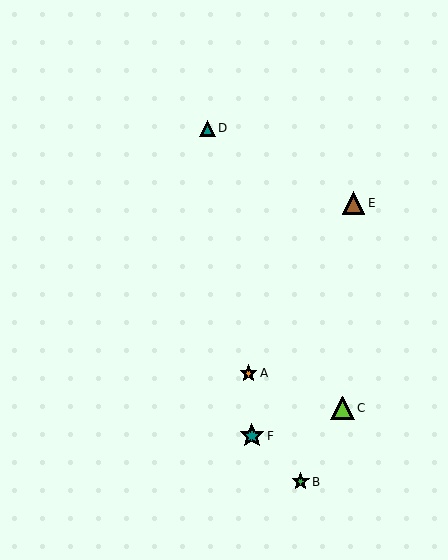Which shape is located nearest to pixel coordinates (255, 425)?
The teal star (labeled F) at (252, 436) is nearest to that location.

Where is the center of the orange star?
The center of the orange star is at (248, 373).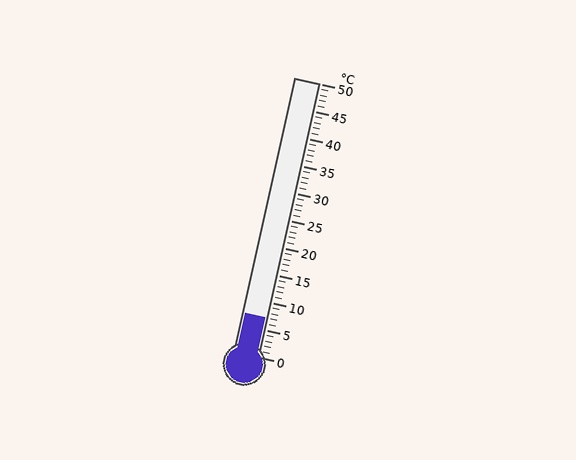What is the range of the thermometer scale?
The thermometer scale ranges from 0°C to 50°C.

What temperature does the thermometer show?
The thermometer shows approximately 7°C.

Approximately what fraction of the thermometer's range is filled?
The thermometer is filled to approximately 15% of its range.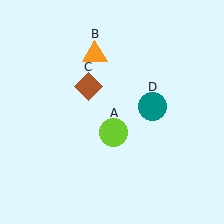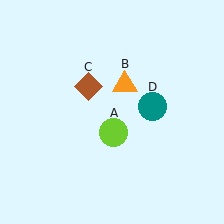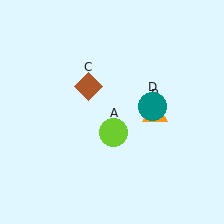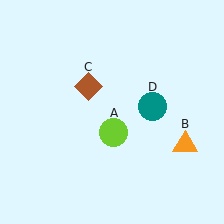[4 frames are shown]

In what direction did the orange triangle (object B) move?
The orange triangle (object B) moved down and to the right.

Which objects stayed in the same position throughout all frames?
Lime circle (object A) and brown diamond (object C) and teal circle (object D) remained stationary.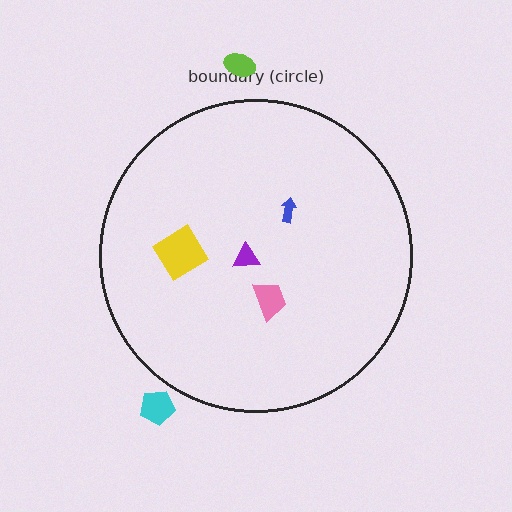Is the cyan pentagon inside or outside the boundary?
Outside.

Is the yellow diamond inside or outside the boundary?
Inside.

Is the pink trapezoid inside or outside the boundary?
Inside.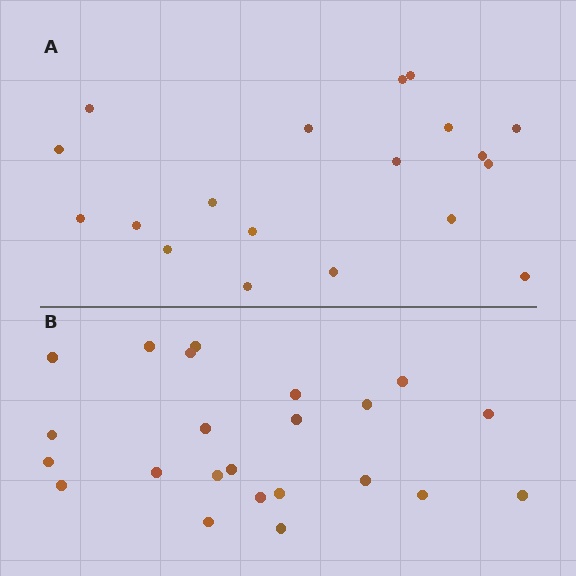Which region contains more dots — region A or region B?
Region B (the bottom region) has more dots.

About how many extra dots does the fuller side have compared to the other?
Region B has about 4 more dots than region A.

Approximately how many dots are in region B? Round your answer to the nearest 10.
About 20 dots. (The exact count is 23, which rounds to 20.)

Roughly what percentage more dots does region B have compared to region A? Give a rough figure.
About 20% more.